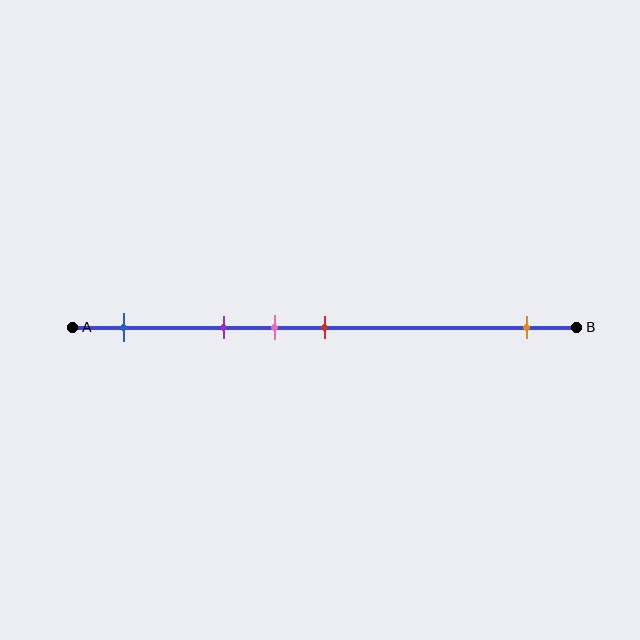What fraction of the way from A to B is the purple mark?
The purple mark is approximately 30% (0.3) of the way from A to B.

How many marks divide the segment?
There are 5 marks dividing the segment.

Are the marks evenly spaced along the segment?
No, the marks are not evenly spaced.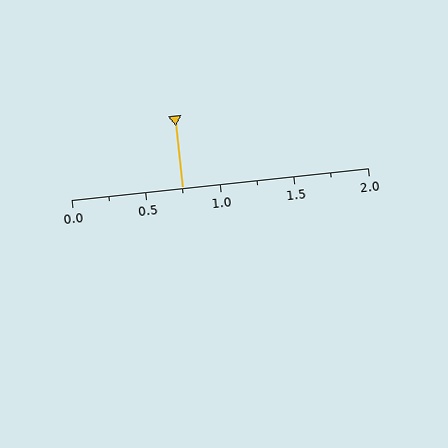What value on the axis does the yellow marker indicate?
The marker indicates approximately 0.75.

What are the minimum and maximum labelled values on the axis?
The axis runs from 0.0 to 2.0.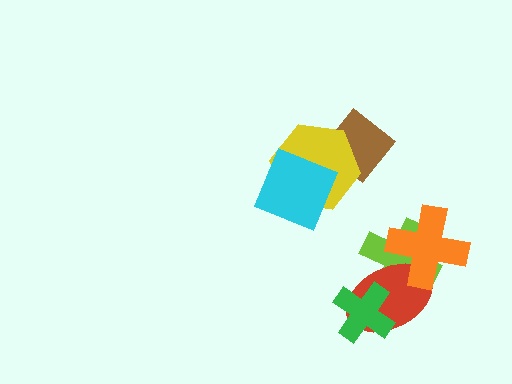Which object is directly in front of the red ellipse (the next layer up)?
The green cross is directly in front of the red ellipse.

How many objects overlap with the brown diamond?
1 object overlaps with the brown diamond.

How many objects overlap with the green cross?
1 object overlaps with the green cross.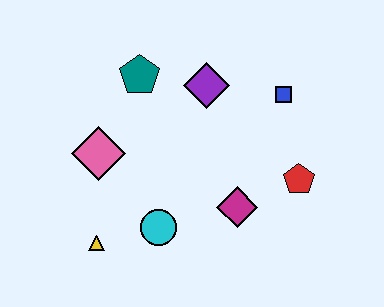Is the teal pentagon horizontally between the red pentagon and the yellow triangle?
Yes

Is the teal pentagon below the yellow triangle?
No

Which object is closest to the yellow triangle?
The cyan circle is closest to the yellow triangle.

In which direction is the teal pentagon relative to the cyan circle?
The teal pentagon is above the cyan circle.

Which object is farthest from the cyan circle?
The blue square is farthest from the cyan circle.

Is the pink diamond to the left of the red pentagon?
Yes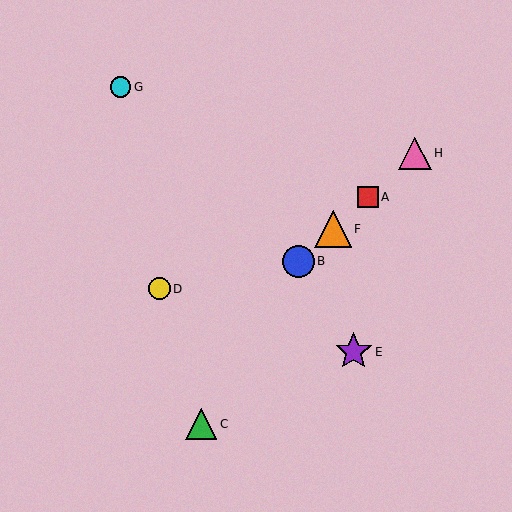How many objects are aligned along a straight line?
4 objects (A, B, F, H) are aligned along a straight line.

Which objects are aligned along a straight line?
Objects A, B, F, H are aligned along a straight line.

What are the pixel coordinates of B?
Object B is at (298, 261).